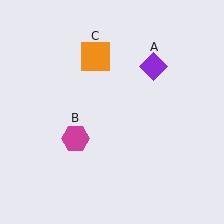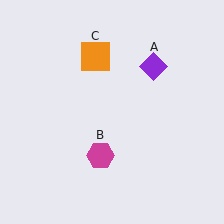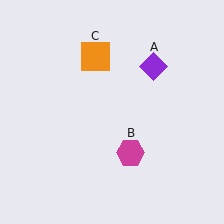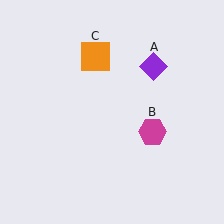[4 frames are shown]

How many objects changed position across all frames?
1 object changed position: magenta hexagon (object B).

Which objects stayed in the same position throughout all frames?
Purple diamond (object A) and orange square (object C) remained stationary.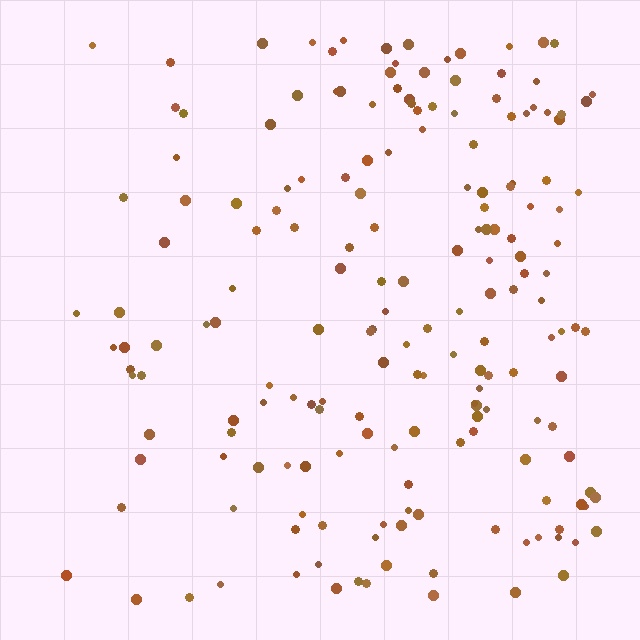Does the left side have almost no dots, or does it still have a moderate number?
Still a moderate number, just noticeably fewer than the right.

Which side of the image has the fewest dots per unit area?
The left.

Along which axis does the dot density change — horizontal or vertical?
Horizontal.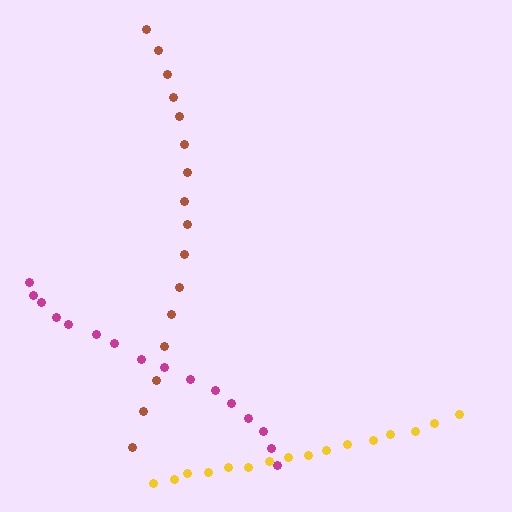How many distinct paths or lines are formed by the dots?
There are 3 distinct paths.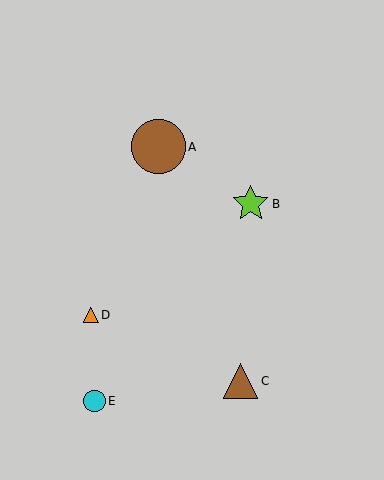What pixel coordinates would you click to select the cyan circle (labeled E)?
Click at (95, 401) to select the cyan circle E.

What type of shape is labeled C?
Shape C is a brown triangle.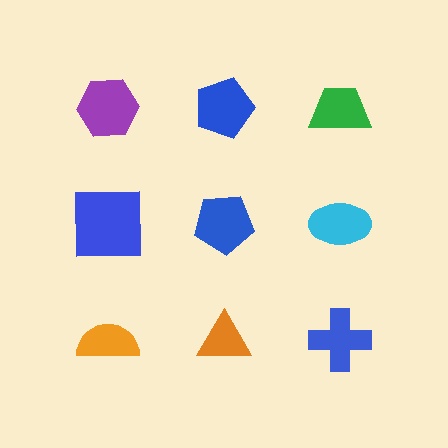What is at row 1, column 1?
A purple hexagon.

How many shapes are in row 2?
3 shapes.